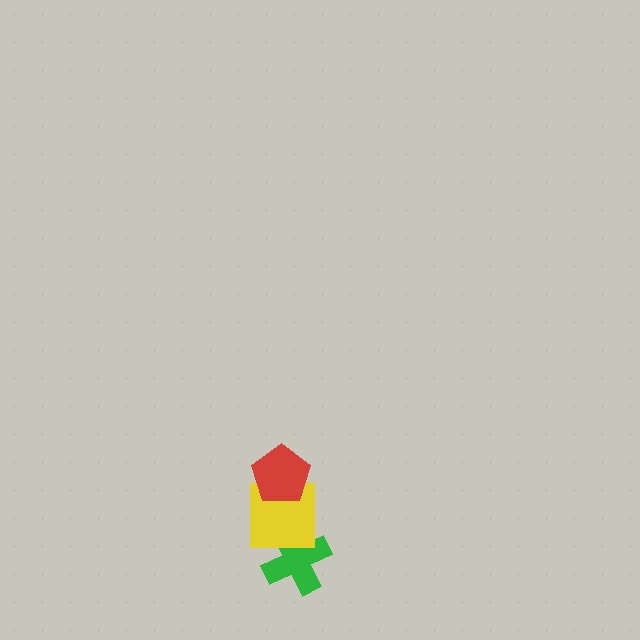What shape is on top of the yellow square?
The red pentagon is on top of the yellow square.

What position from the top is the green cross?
The green cross is 3rd from the top.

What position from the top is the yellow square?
The yellow square is 2nd from the top.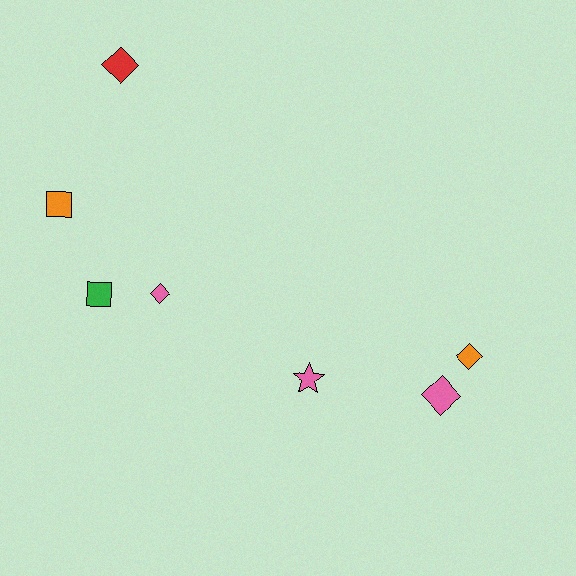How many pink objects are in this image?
There are 3 pink objects.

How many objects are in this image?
There are 7 objects.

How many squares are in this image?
There are 2 squares.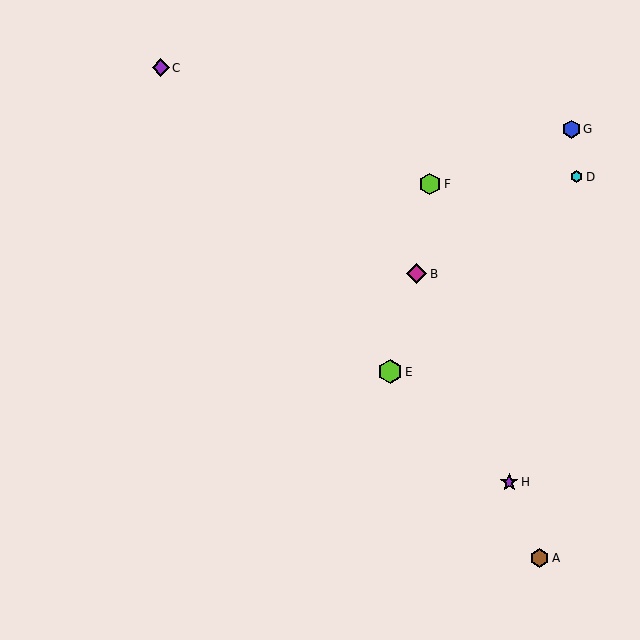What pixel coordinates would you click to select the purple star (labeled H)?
Click at (509, 482) to select the purple star H.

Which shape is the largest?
The lime hexagon (labeled E) is the largest.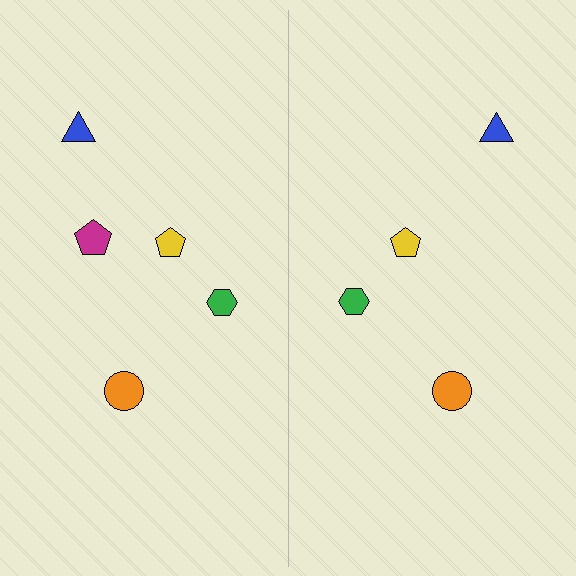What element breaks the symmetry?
A magenta pentagon is missing from the right side.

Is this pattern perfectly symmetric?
No, the pattern is not perfectly symmetric. A magenta pentagon is missing from the right side.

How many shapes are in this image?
There are 9 shapes in this image.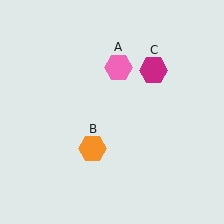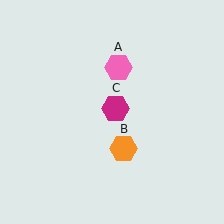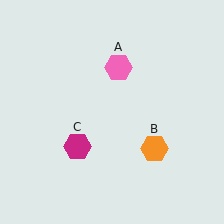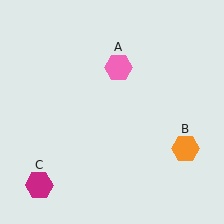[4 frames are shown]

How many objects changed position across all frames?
2 objects changed position: orange hexagon (object B), magenta hexagon (object C).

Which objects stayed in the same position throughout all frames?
Pink hexagon (object A) remained stationary.